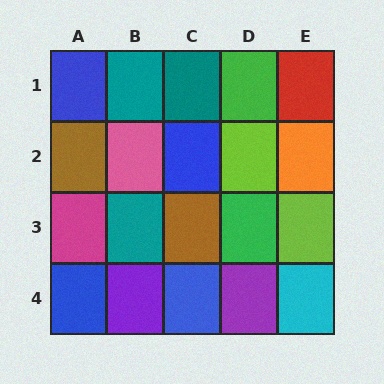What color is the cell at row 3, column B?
Teal.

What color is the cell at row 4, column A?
Blue.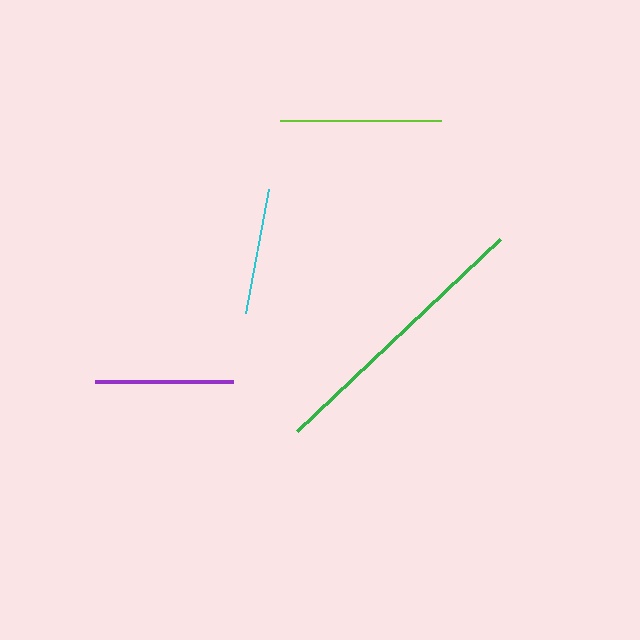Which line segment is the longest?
The green line is the longest at approximately 279 pixels.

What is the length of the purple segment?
The purple segment is approximately 139 pixels long.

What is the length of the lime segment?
The lime segment is approximately 161 pixels long.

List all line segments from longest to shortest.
From longest to shortest: green, lime, purple, cyan.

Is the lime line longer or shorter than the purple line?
The lime line is longer than the purple line.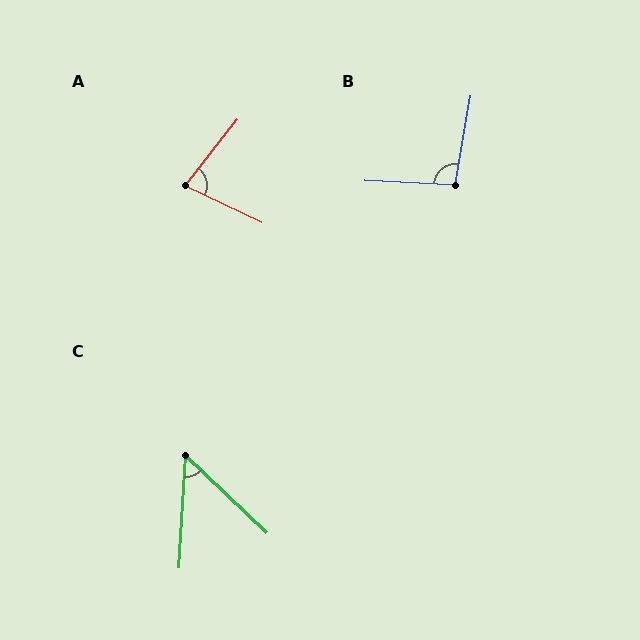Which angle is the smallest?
C, at approximately 50 degrees.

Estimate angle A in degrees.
Approximately 78 degrees.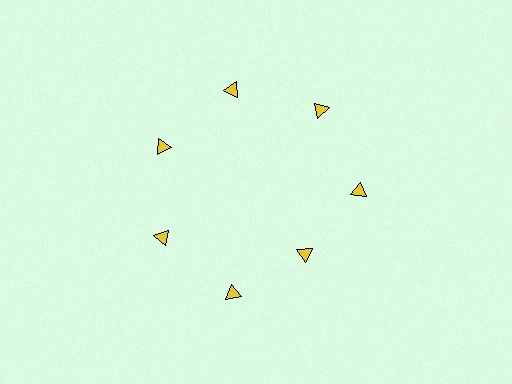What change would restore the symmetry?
The symmetry would be restored by moving it outward, back onto the ring so that all 7 triangles sit at equal angles and equal distance from the center.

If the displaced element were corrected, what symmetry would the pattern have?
It would have 7-fold rotational symmetry — the pattern would map onto itself every 51 degrees.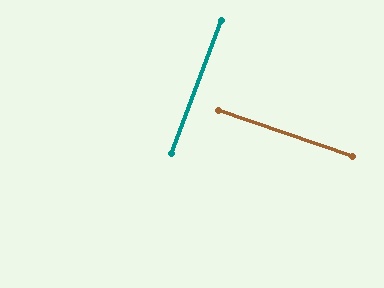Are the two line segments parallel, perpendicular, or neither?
Perpendicular — they meet at approximately 89°.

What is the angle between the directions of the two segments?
Approximately 89 degrees.